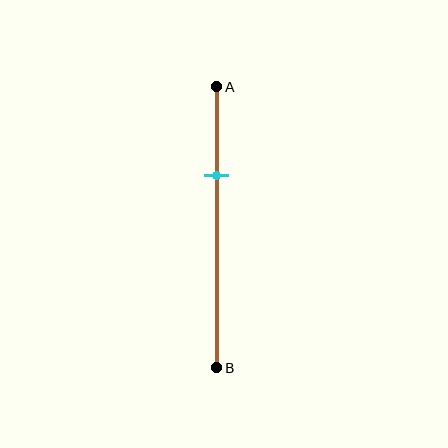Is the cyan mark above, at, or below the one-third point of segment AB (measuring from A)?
The cyan mark is approximately at the one-third point of segment AB.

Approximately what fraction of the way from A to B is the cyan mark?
The cyan mark is approximately 30% of the way from A to B.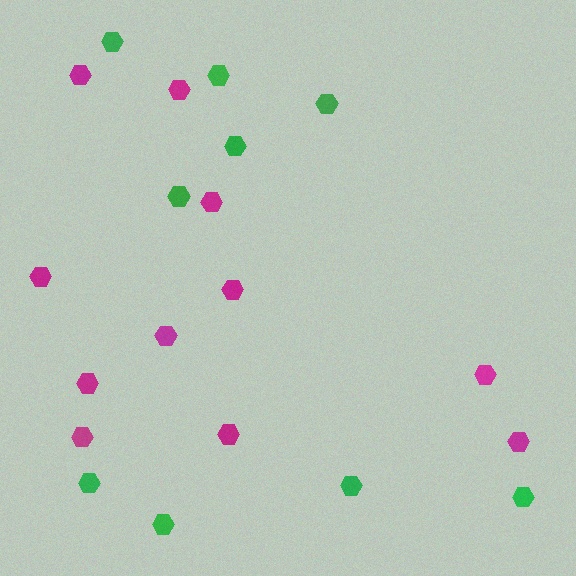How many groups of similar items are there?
There are 2 groups: one group of green hexagons (9) and one group of magenta hexagons (11).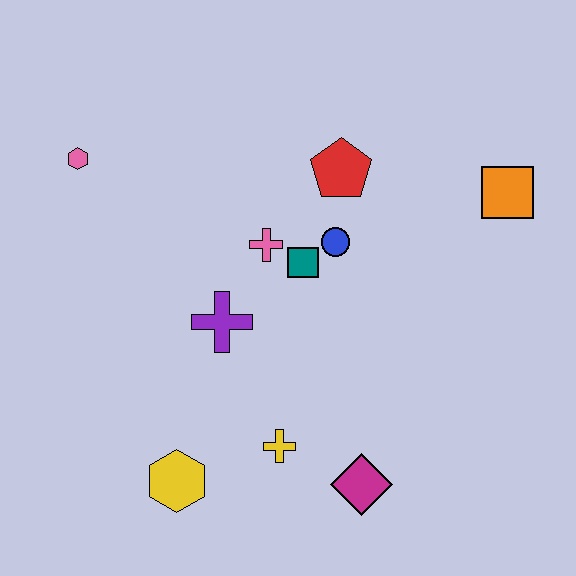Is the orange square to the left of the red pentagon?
No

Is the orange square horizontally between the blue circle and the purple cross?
No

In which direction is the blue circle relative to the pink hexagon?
The blue circle is to the right of the pink hexagon.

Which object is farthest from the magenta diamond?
The pink hexagon is farthest from the magenta diamond.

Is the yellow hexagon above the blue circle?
No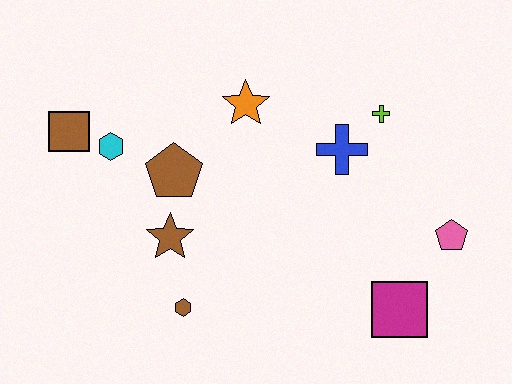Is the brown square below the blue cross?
No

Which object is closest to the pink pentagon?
The magenta square is closest to the pink pentagon.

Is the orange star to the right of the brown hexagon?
Yes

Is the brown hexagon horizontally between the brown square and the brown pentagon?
No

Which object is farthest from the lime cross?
The brown square is farthest from the lime cross.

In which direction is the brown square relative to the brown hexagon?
The brown square is above the brown hexagon.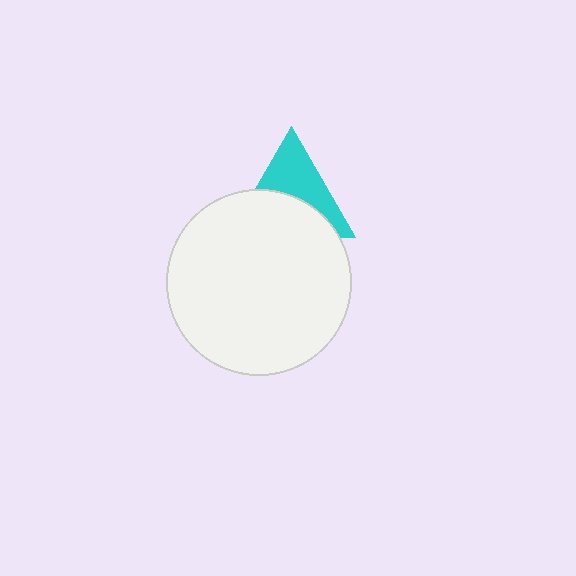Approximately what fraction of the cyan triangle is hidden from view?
Roughly 51% of the cyan triangle is hidden behind the white circle.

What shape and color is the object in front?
The object in front is a white circle.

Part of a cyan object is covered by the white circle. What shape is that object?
It is a triangle.